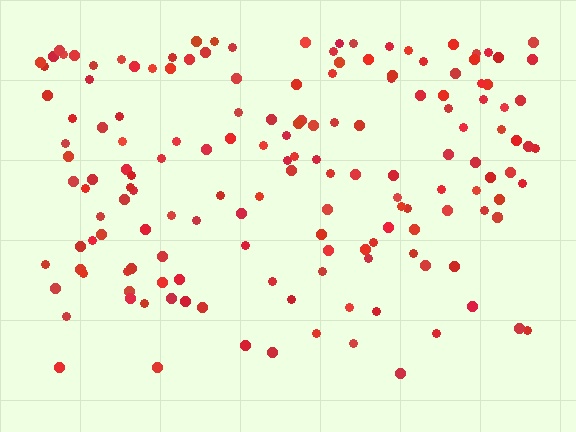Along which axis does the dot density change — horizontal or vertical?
Vertical.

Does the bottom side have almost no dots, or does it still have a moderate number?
Still a moderate number, just noticeably fewer than the top.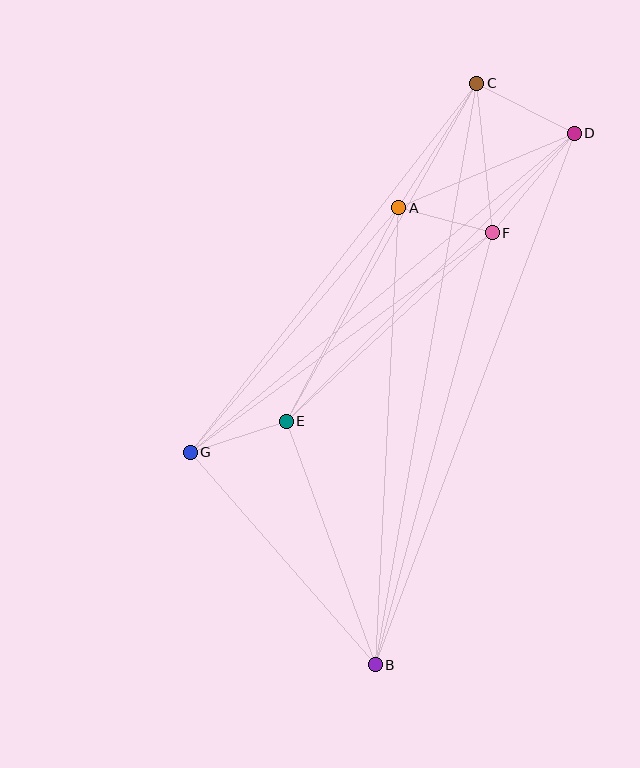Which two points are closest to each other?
Points A and F are closest to each other.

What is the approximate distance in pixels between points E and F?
The distance between E and F is approximately 280 pixels.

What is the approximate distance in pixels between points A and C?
The distance between A and C is approximately 147 pixels.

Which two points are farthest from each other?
Points B and C are farthest from each other.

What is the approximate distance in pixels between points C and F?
The distance between C and F is approximately 150 pixels.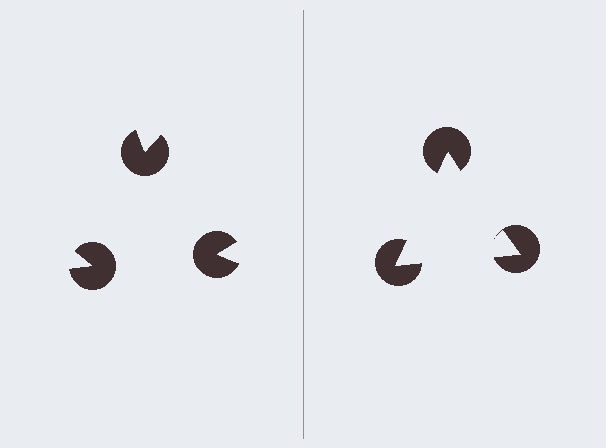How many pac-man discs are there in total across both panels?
6 — 3 on each side.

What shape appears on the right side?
An illusory triangle.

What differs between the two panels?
The pac-man discs are positioned identically on both sides; only the wedge orientations differ. On the right they align to a triangle; on the left they are misaligned.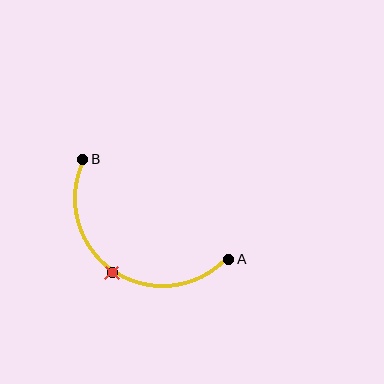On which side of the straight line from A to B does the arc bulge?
The arc bulges below and to the left of the straight line connecting A and B.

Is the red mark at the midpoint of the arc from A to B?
Yes. The red mark lies on the arc at equal arc-length from both A and B — it is the arc midpoint.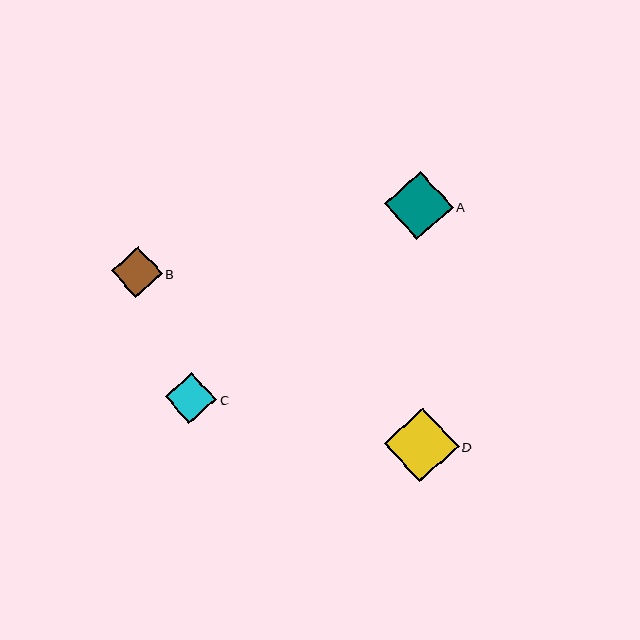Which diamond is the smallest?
Diamond B is the smallest with a size of approximately 51 pixels.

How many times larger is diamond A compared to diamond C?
Diamond A is approximately 1.3 times the size of diamond C.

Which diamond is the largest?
Diamond D is the largest with a size of approximately 74 pixels.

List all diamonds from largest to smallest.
From largest to smallest: D, A, C, B.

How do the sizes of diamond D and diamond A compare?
Diamond D and diamond A are approximately the same size.